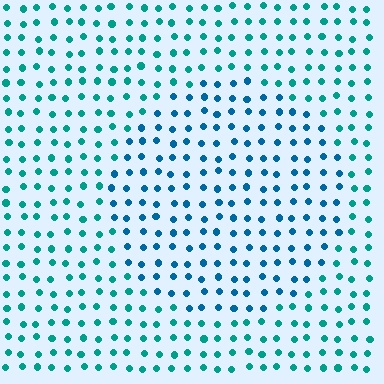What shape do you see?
I see a circle.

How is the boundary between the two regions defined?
The boundary is defined purely by a slight shift in hue (about 29 degrees). Spacing, size, and orientation are identical on both sides.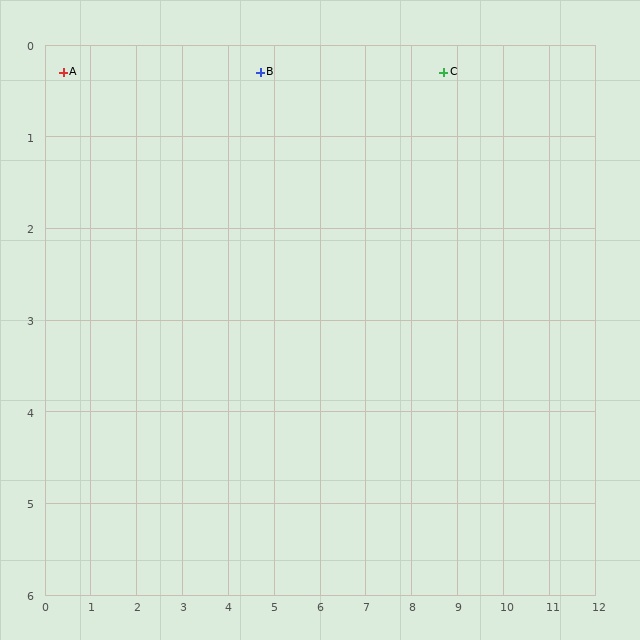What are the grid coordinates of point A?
Point A is at approximately (0.4, 0.3).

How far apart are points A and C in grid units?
Points A and C are about 8.3 grid units apart.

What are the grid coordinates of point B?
Point B is at approximately (4.7, 0.3).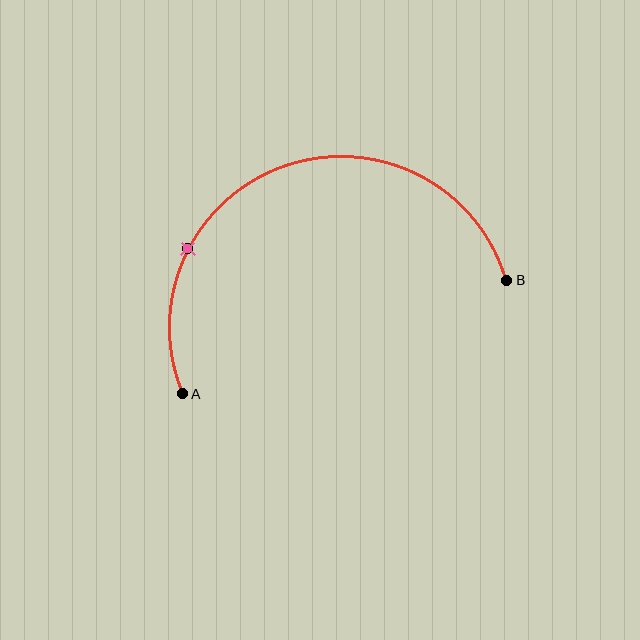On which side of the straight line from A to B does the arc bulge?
The arc bulges above the straight line connecting A and B.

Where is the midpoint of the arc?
The arc midpoint is the point on the curve farthest from the straight line joining A and B. It sits above that line.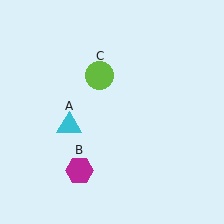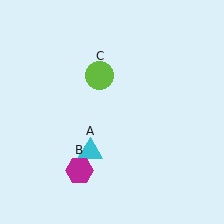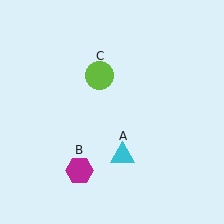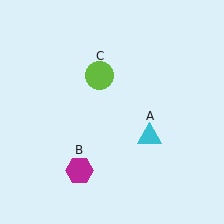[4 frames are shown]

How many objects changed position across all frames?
1 object changed position: cyan triangle (object A).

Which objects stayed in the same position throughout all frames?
Magenta hexagon (object B) and lime circle (object C) remained stationary.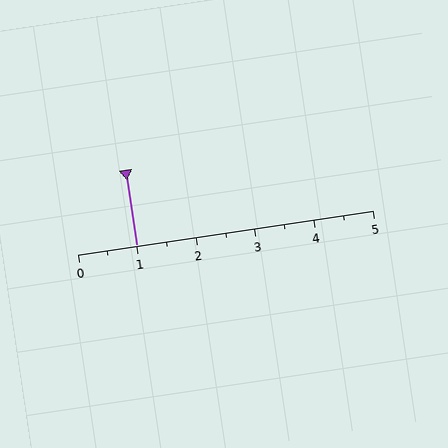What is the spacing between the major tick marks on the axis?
The major ticks are spaced 1 apart.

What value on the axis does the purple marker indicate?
The marker indicates approximately 1.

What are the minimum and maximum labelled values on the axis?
The axis runs from 0 to 5.